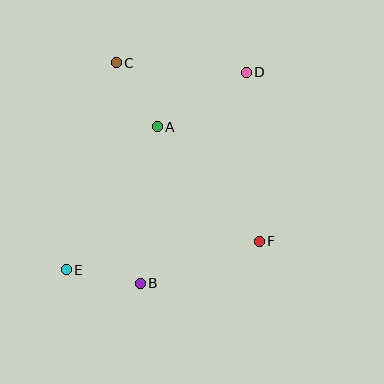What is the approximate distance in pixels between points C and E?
The distance between C and E is approximately 213 pixels.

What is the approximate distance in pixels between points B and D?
The distance between B and D is approximately 236 pixels.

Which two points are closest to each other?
Points B and E are closest to each other.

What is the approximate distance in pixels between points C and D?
The distance between C and D is approximately 130 pixels.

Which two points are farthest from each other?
Points D and E are farthest from each other.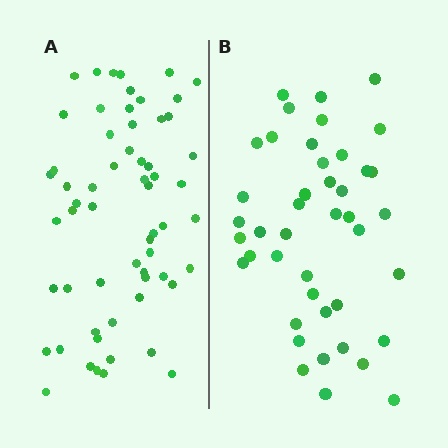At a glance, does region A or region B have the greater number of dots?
Region A (the left region) has more dots.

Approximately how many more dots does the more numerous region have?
Region A has approximately 15 more dots than region B.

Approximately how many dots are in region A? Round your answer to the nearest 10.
About 60 dots.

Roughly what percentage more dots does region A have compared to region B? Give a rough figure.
About 40% more.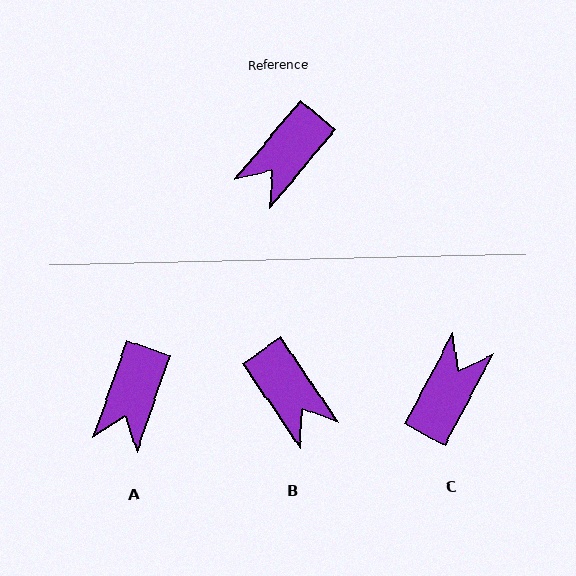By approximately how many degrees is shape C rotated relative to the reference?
Approximately 168 degrees clockwise.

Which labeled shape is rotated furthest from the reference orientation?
C, about 168 degrees away.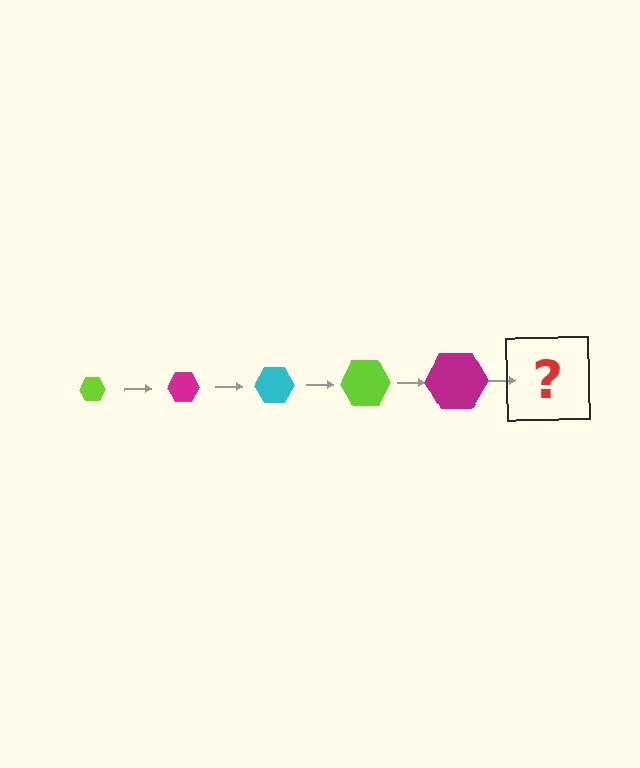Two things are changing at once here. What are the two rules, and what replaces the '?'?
The two rules are that the hexagon grows larger each step and the color cycles through lime, magenta, and cyan. The '?' should be a cyan hexagon, larger than the previous one.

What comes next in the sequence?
The next element should be a cyan hexagon, larger than the previous one.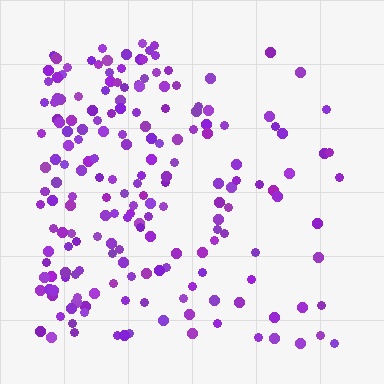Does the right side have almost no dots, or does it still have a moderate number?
Still a moderate number, just noticeably fewer than the left.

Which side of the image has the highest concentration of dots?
The left.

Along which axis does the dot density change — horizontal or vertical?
Horizontal.